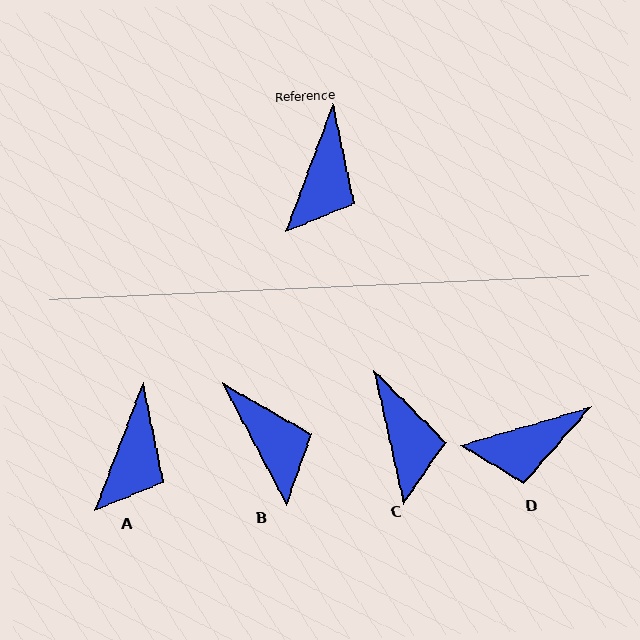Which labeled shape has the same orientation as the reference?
A.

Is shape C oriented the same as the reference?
No, it is off by about 33 degrees.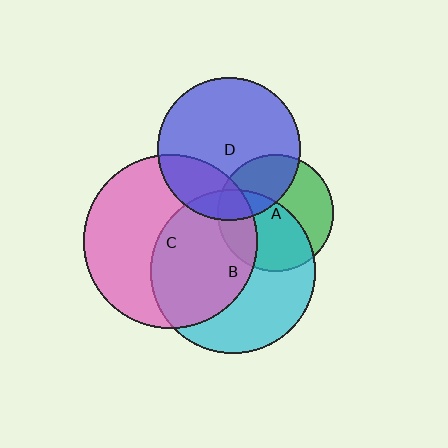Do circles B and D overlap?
Yes.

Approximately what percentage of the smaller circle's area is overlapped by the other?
Approximately 10%.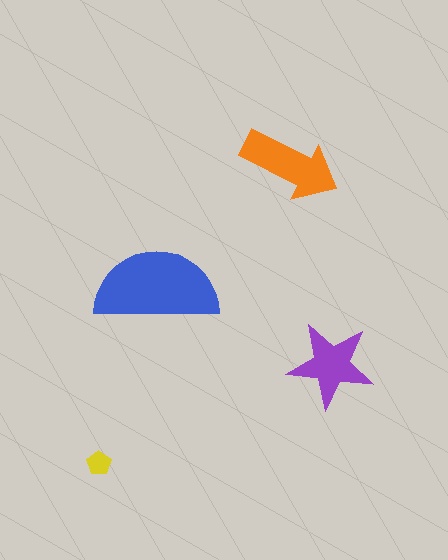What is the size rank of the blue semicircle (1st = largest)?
1st.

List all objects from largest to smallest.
The blue semicircle, the orange arrow, the purple star, the yellow pentagon.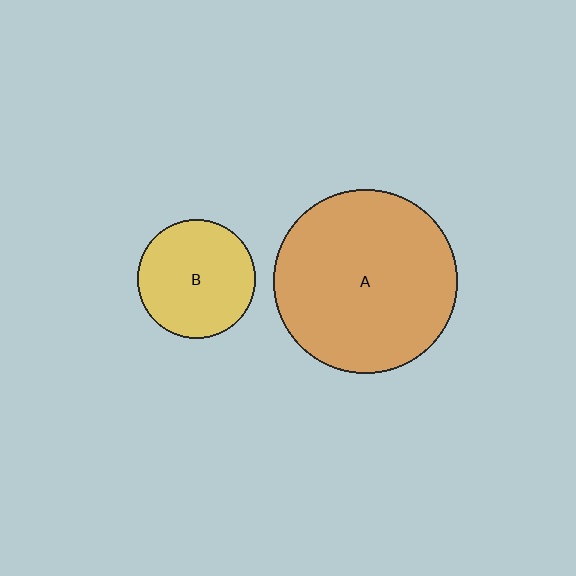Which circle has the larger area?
Circle A (orange).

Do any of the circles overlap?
No, none of the circles overlap.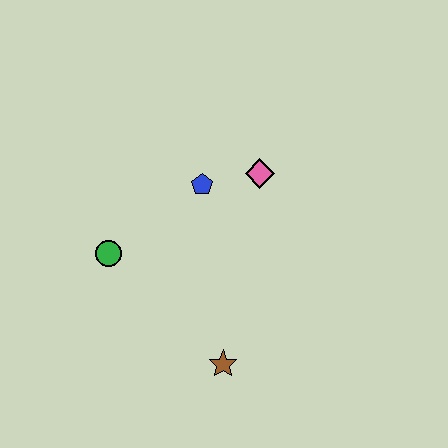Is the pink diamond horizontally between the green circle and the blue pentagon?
No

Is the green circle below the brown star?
No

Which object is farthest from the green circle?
The pink diamond is farthest from the green circle.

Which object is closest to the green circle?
The blue pentagon is closest to the green circle.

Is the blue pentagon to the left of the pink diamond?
Yes